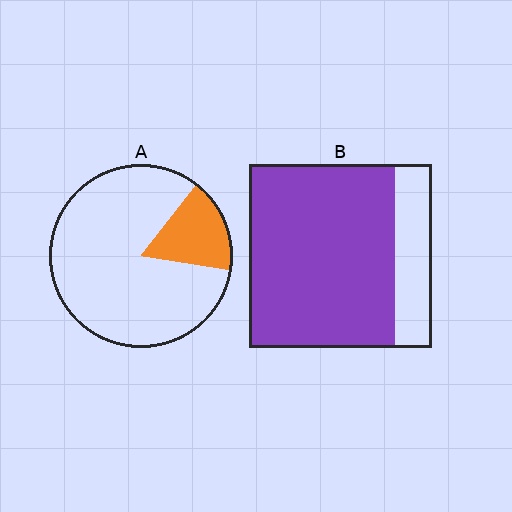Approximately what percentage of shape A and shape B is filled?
A is approximately 15% and B is approximately 80%.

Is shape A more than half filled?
No.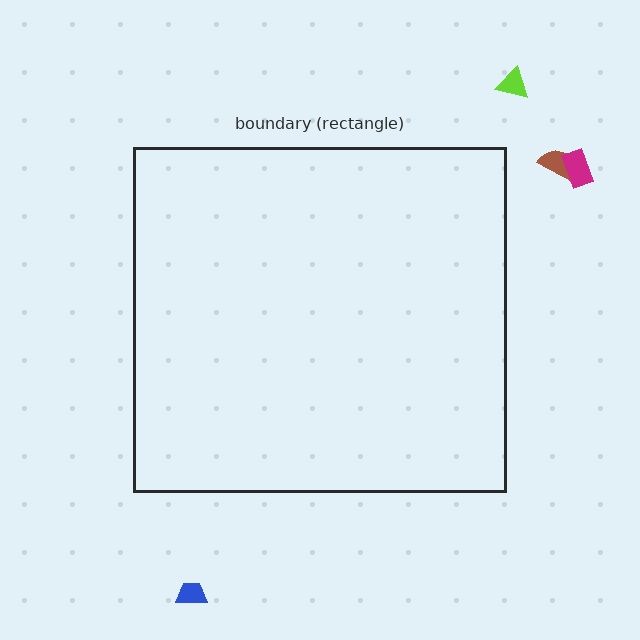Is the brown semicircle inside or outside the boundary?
Outside.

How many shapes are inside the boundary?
0 inside, 4 outside.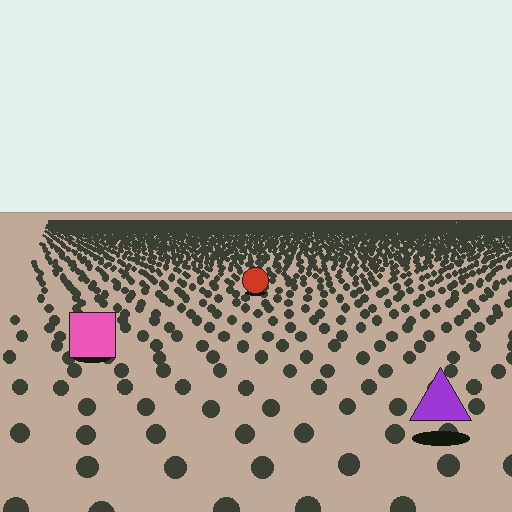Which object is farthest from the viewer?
The red circle is farthest from the viewer. It appears smaller and the ground texture around it is denser.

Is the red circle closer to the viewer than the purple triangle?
No. The purple triangle is closer — you can tell from the texture gradient: the ground texture is coarser near it.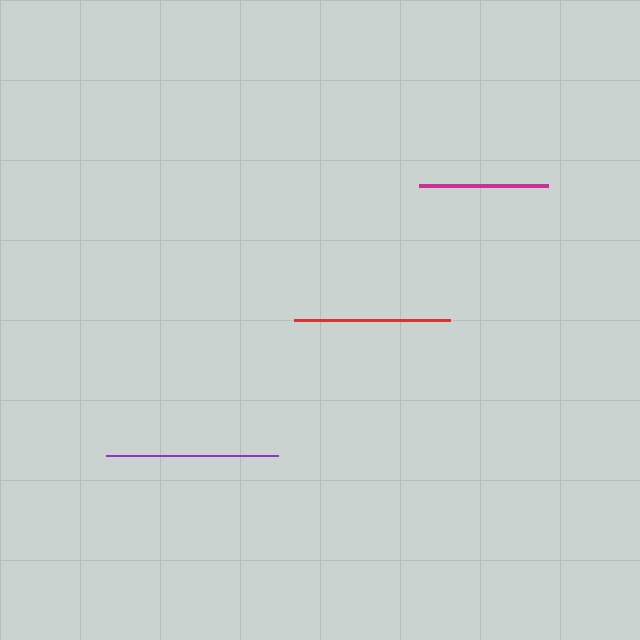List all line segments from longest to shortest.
From longest to shortest: purple, red, magenta.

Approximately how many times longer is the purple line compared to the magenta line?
The purple line is approximately 1.3 times the length of the magenta line.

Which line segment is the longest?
The purple line is the longest at approximately 172 pixels.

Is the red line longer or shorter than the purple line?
The purple line is longer than the red line.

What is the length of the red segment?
The red segment is approximately 156 pixels long.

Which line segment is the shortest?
The magenta line is the shortest at approximately 129 pixels.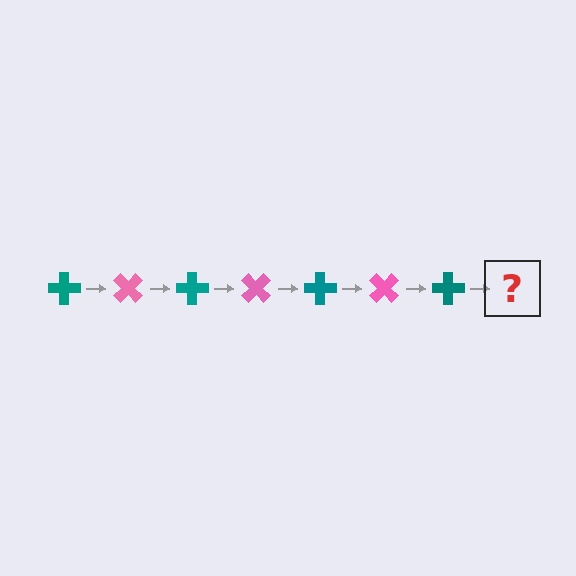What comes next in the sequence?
The next element should be a pink cross, rotated 315 degrees from the start.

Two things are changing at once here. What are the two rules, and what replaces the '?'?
The two rules are that it rotates 45 degrees each step and the color cycles through teal and pink. The '?' should be a pink cross, rotated 315 degrees from the start.